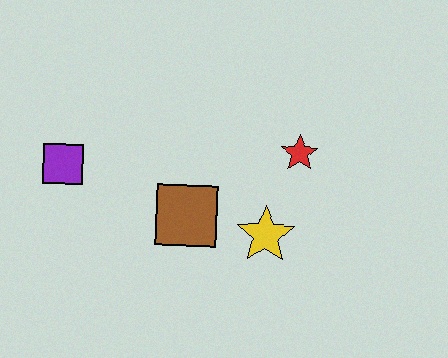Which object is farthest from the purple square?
The red star is farthest from the purple square.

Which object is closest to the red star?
The yellow star is closest to the red star.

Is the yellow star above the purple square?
No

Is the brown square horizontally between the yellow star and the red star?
No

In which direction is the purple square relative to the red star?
The purple square is to the left of the red star.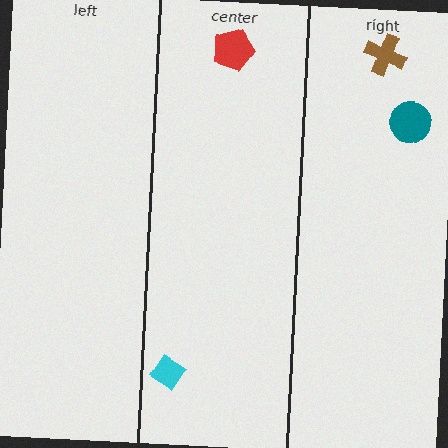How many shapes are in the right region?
2.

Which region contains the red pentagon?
The center region.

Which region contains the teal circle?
The right region.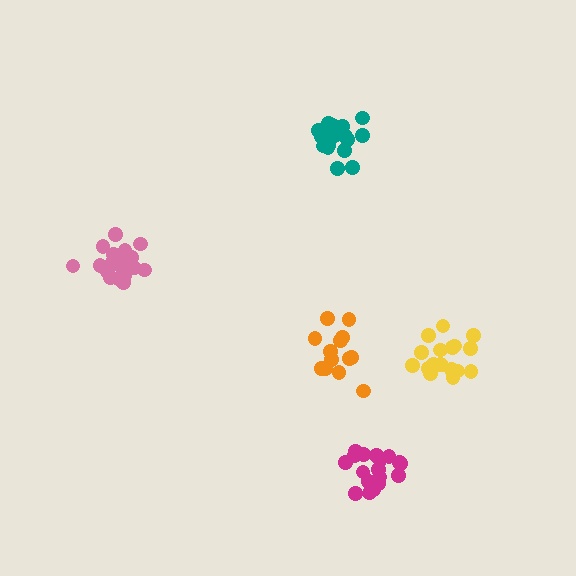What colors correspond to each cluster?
The clusters are colored: orange, pink, magenta, teal, yellow.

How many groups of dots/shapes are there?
There are 5 groups.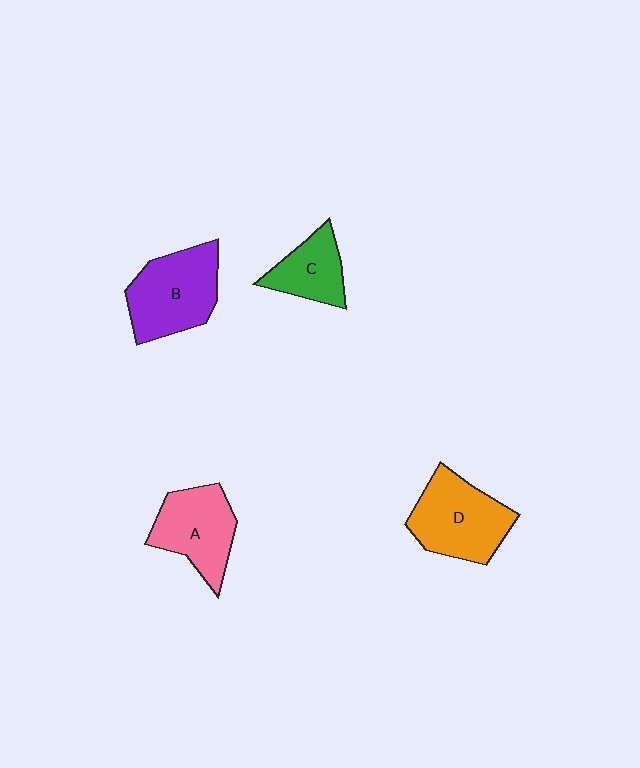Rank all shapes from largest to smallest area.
From largest to smallest: B (purple), D (orange), A (pink), C (green).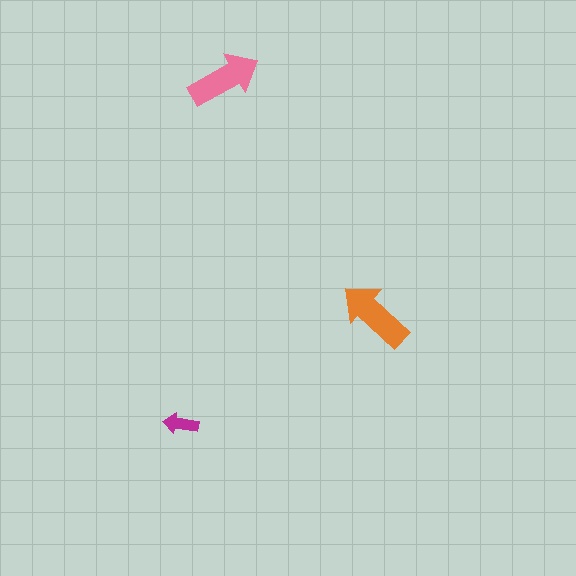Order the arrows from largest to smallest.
the orange one, the pink one, the magenta one.